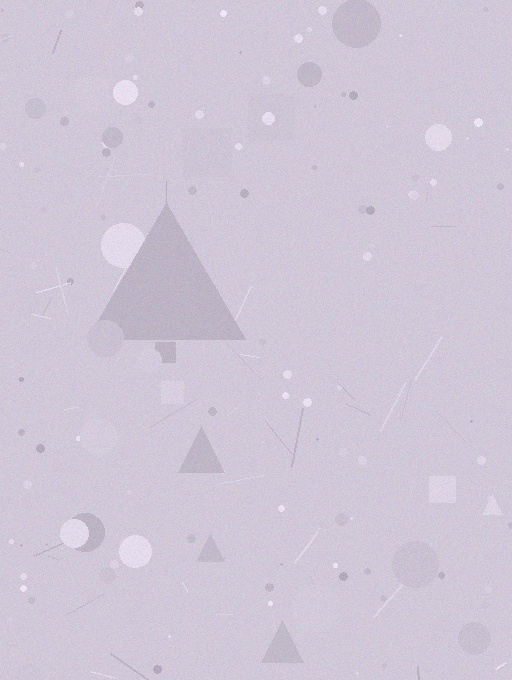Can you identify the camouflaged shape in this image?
The camouflaged shape is a triangle.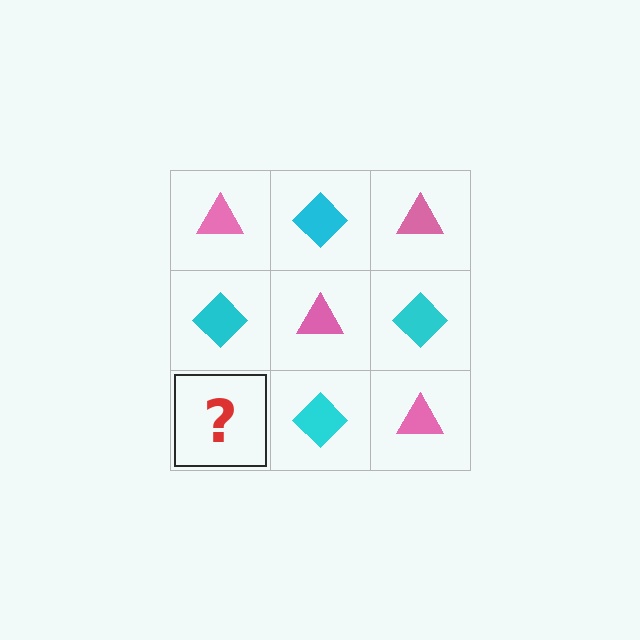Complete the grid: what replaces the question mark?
The question mark should be replaced with a pink triangle.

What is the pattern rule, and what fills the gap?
The rule is that it alternates pink triangle and cyan diamond in a checkerboard pattern. The gap should be filled with a pink triangle.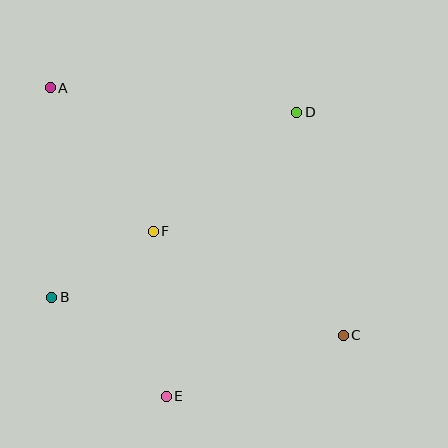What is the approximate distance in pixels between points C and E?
The distance between C and E is approximately 187 pixels.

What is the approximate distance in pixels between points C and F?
The distance between C and F is approximately 216 pixels.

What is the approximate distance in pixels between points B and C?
The distance between B and C is approximately 294 pixels.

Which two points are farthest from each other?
Points A and C are farthest from each other.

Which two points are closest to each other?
Points B and F are closest to each other.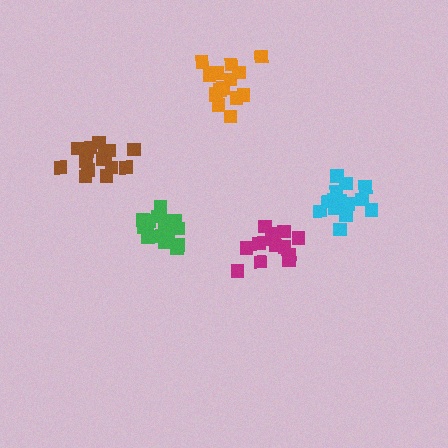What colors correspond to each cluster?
The clusters are colored: green, brown, cyan, magenta, orange.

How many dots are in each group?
Group 1: 17 dots, Group 2: 15 dots, Group 3: 14 dots, Group 4: 14 dots, Group 5: 16 dots (76 total).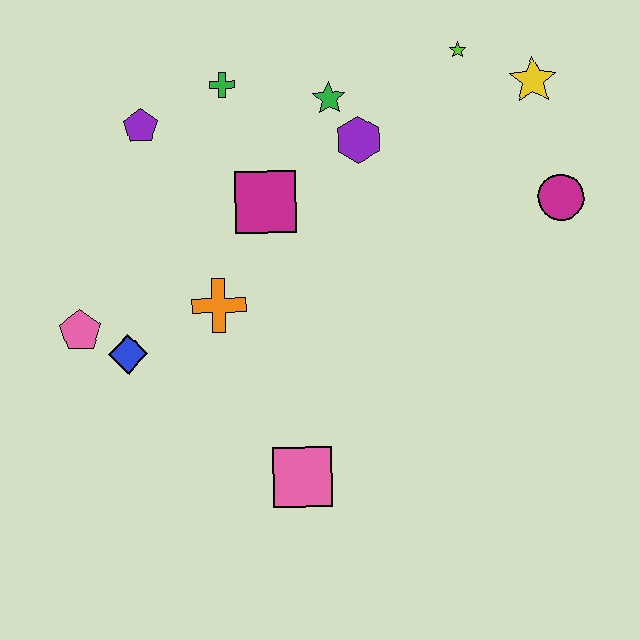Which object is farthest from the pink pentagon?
The yellow star is farthest from the pink pentagon.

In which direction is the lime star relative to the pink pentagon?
The lime star is to the right of the pink pentagon.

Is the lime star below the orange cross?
No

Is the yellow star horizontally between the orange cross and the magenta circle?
Yes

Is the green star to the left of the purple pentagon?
No